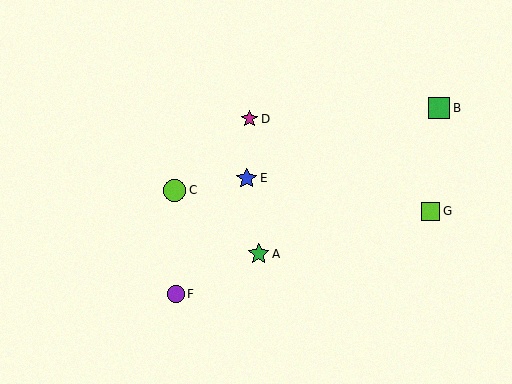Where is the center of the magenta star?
The center of the magenta star is at (250, 119).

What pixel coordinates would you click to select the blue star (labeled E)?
Click at (247, 178) to select the blue star E.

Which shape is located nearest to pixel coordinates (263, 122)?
The magenta star (labeled D) at (250, 119) is nearest to that location.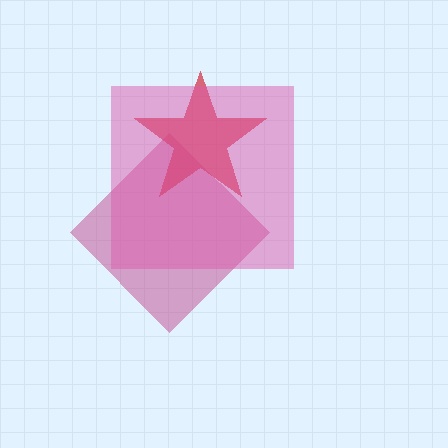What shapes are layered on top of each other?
The layered shapes are: a magenta diamond, a red star, a pink square.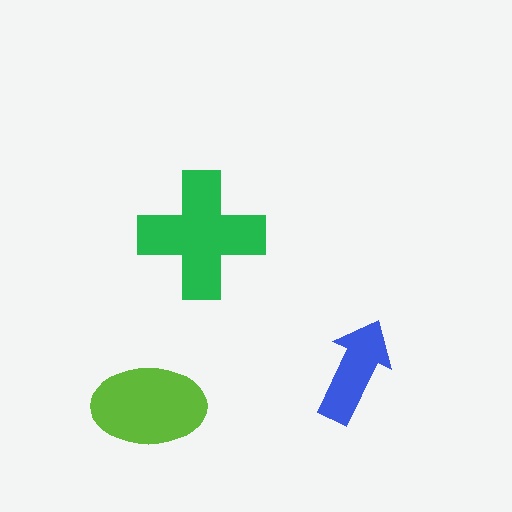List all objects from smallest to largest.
The blue arrow, the lime ellipse, the green cross.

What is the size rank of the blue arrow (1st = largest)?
3rd.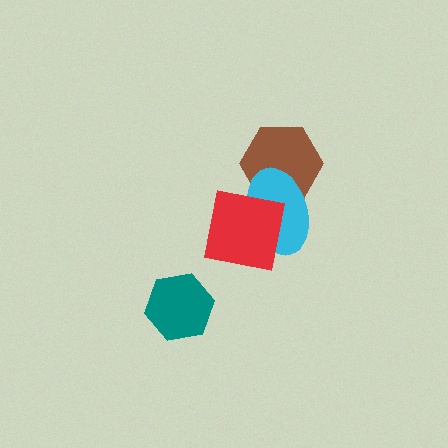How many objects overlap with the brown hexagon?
2 objects overlap with the brown hexagon.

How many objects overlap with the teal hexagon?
0 objects overlap with the teal hexagon.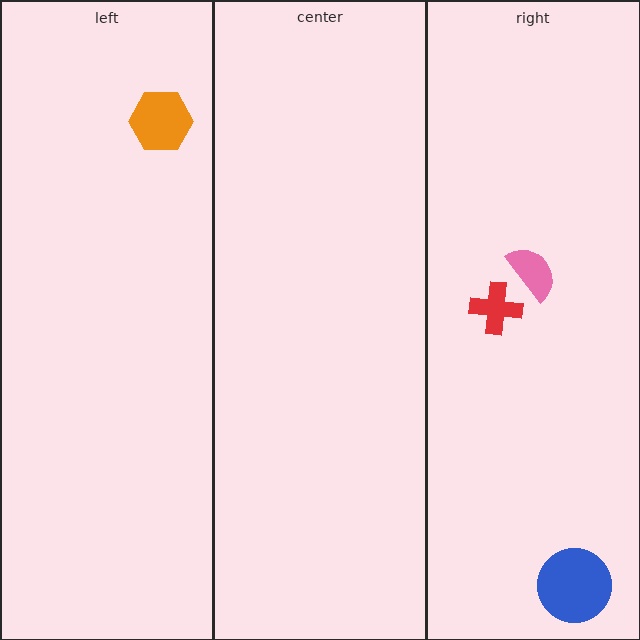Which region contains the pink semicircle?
The right region.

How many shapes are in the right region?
3.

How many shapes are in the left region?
1.